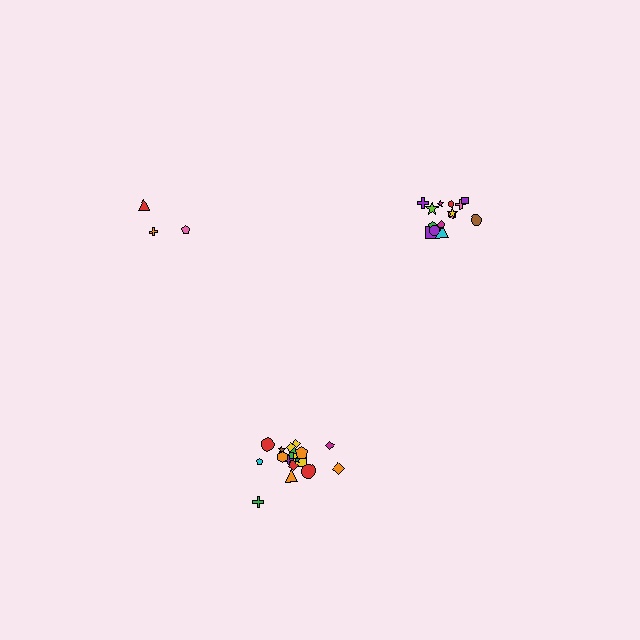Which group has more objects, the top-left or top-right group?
The top-right group.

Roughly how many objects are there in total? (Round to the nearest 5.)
Roughly 35 objects in total.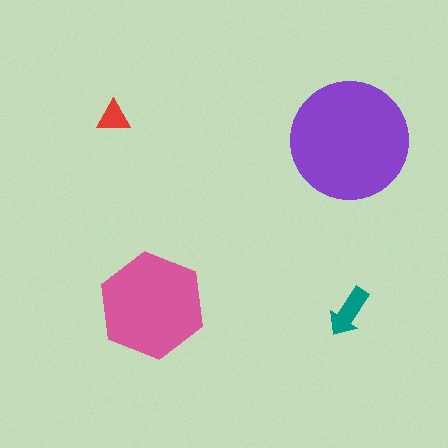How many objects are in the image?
There are 4 objects in the image.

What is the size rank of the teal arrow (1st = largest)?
3rd.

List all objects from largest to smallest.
The purple circle, the pink hexagon, the teal arrow, the red triangle.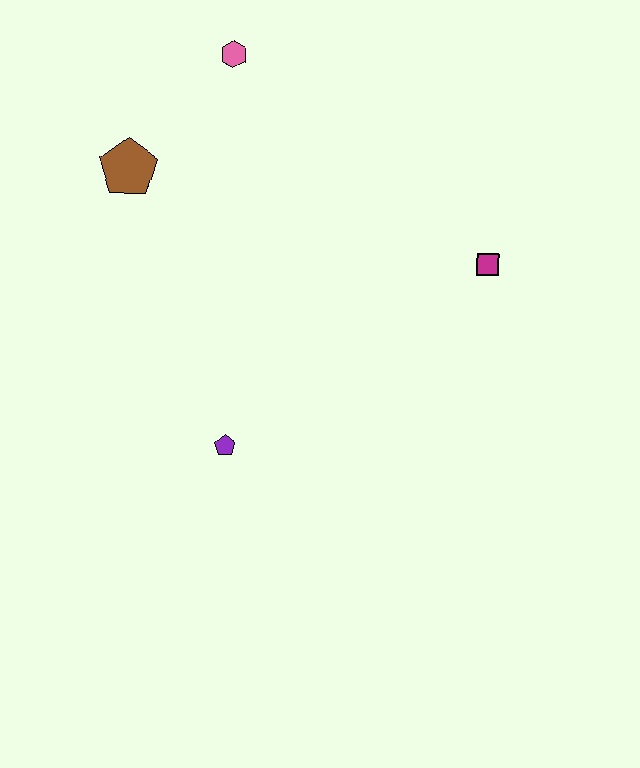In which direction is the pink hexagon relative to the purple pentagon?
The pink hexagon is above the purple pentagon.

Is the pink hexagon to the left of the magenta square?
Yes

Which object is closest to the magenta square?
The purple pentagon is closest to the magenta square.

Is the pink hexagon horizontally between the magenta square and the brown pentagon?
Yes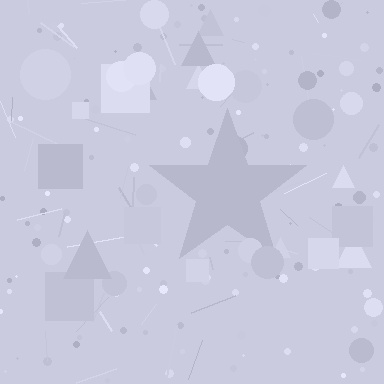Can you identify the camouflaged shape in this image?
The camouflaged shape is a star.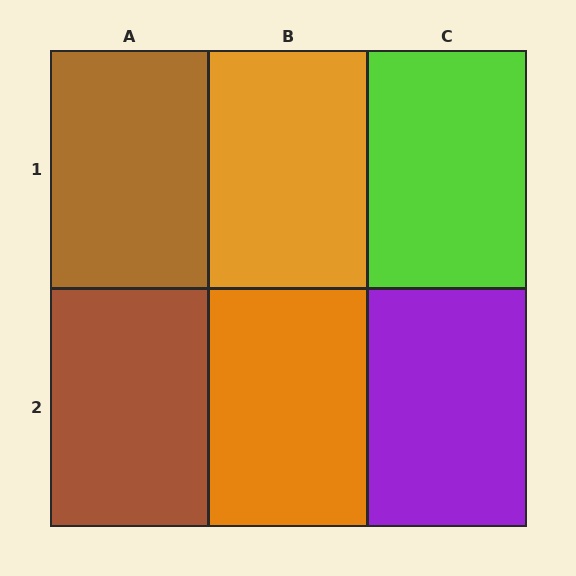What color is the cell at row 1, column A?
Brown.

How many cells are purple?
1 cell is purple.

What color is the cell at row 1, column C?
Lime.